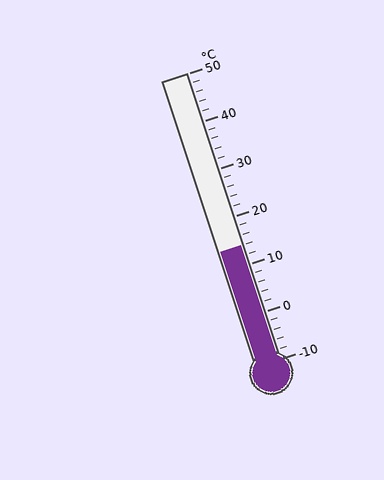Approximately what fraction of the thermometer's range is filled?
The thermometer is filled to approximately 40% of its range.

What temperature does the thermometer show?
The thermometer shows approximately 14°C.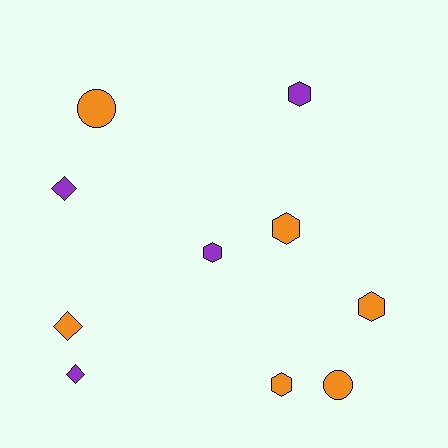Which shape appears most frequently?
Hexagon, with 5 objects.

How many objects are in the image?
There are 10 objects.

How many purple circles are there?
There are no purple circles.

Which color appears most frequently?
Orange, with 6 objects.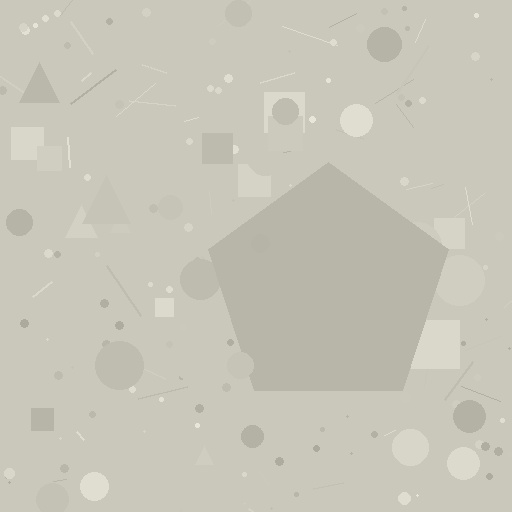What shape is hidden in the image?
A pentagon is hidden in the image.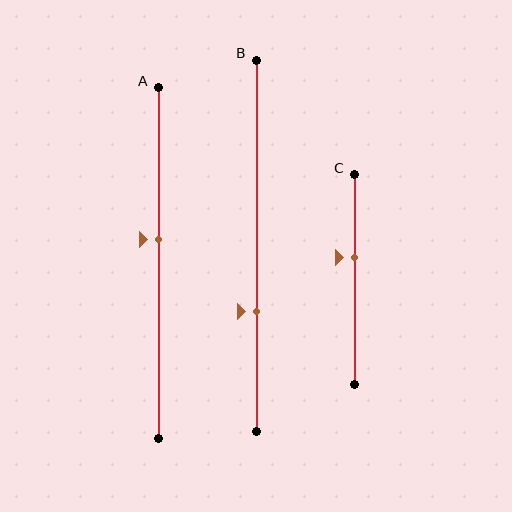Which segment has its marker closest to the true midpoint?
Segment A has its marker closest to the true midpoint.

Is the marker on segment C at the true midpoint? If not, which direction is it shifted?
No, the marker on segment C is shifted upward by about 11% of the segment length.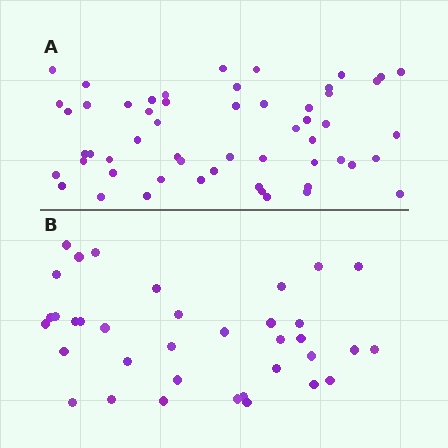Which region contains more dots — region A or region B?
Region A (the top region) has more dots.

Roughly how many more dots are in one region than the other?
Region A has approximately 20 more dots than region B.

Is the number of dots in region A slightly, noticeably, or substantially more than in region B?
Region A has substantially more. The ratio is roughly 1.5 to 1.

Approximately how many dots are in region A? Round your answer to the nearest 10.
About 60 dots. (The exact count is 55, which rounds to 60.)